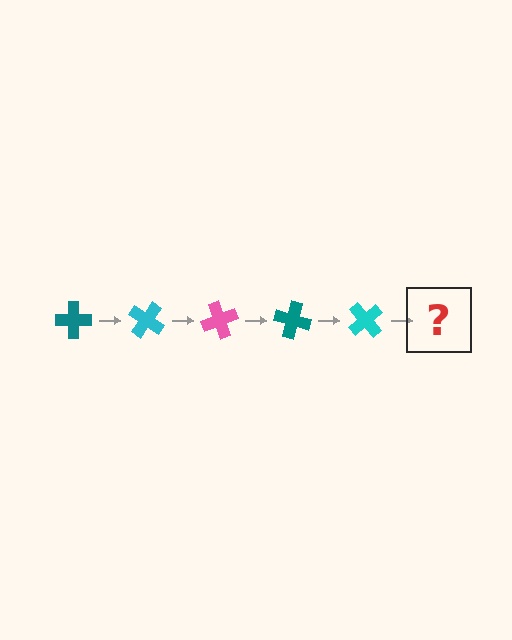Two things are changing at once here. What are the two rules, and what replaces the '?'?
The two rules are that it rotates 35 degrees each step and the color cycles through teal, cyan, and pink. The '?' should be a pink cross, rotated 175 degrees from the start.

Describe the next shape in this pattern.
It should be a pink cross, rotated 175 degrees from the start.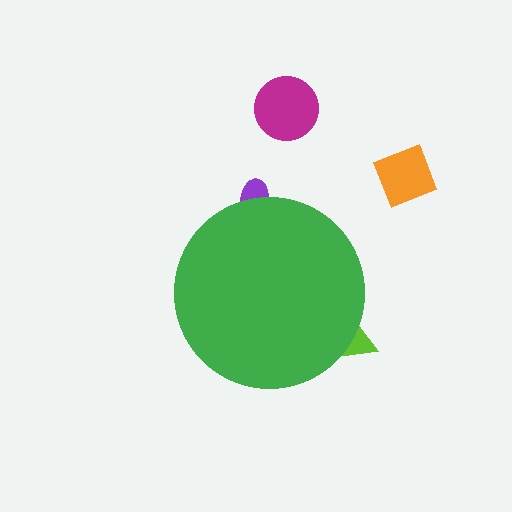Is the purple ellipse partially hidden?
Yes, the purple ellipse is partially hidden behind the green circle.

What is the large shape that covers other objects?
A green circle.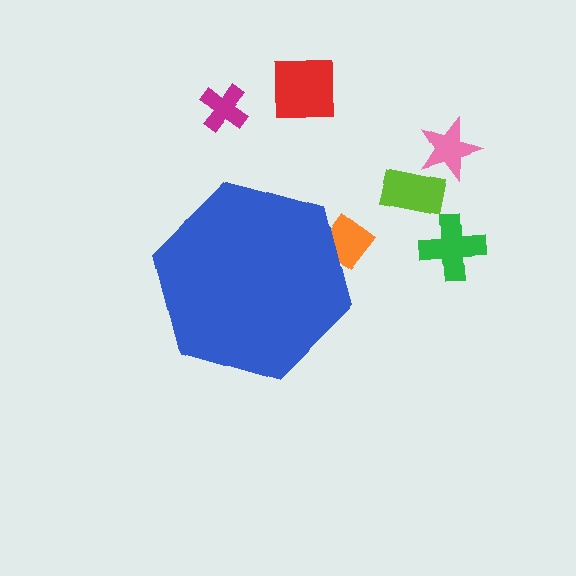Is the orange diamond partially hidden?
Yes, the orange diamond is partially hidden behind the blue hexagon.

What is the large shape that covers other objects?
A blue hexagon.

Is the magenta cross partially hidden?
No, the magenta cross is fully visible.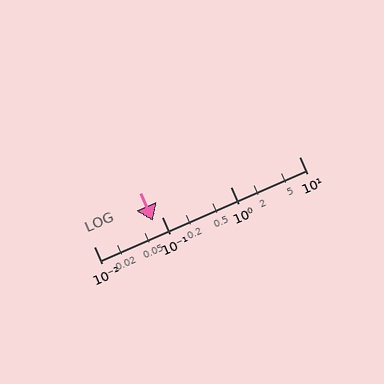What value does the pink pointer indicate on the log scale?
The pointer indicates approximately 0.072.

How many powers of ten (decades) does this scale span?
The scale spans 3 decades, from 0.01 to 10.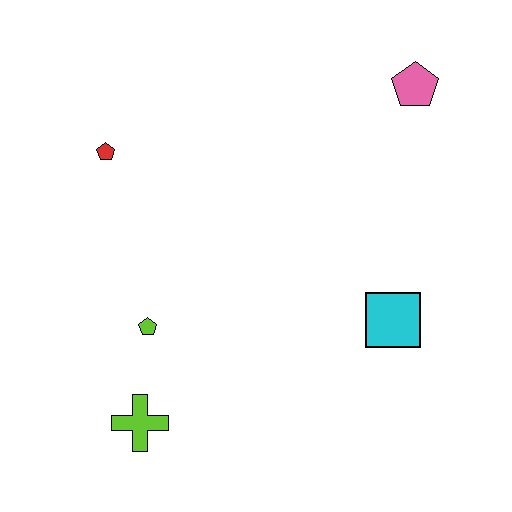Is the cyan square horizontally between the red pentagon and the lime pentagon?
No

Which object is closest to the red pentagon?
The lime pentagon is closest to the red pentagon.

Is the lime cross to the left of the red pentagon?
No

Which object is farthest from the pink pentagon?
The lime cross is farthest from the pink pentagon.